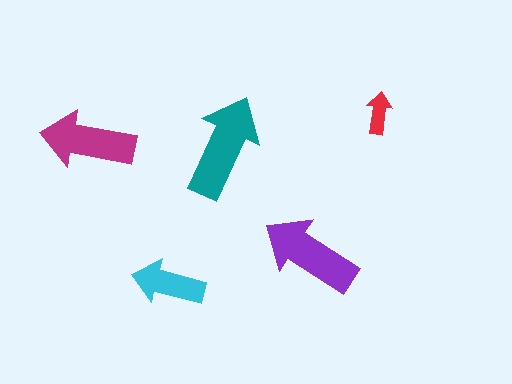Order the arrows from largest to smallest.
the teal one, the purple one, the magenta one, the cyan one, the red one.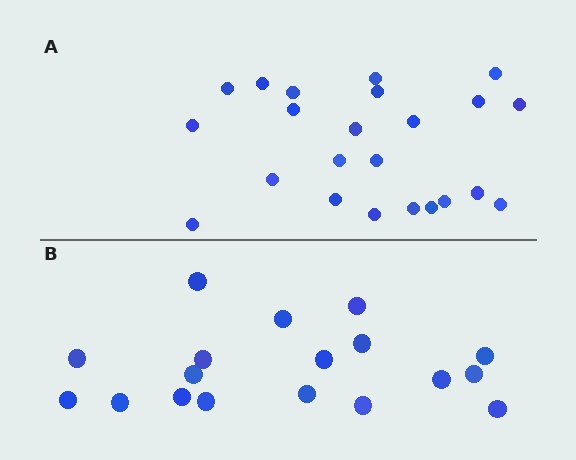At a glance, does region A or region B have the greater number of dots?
Region A (the top region) has more dots.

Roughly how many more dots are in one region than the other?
Region A has about 5 more dots than region B.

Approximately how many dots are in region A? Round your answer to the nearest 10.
About 20 dots. (The exact count is 23, which rounds to 20.)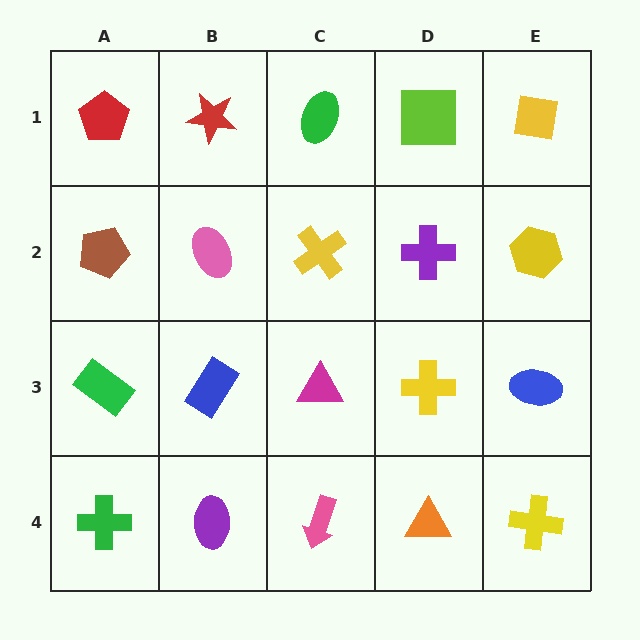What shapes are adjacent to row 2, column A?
A red pentagon (row 1, column A), a green rectangle (row 3, column A), a pink ellipse (row 2, column B).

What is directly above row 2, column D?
A lime square.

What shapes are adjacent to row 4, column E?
A blue ellipse (row 3, column E), an orange triangle (row 4, column D).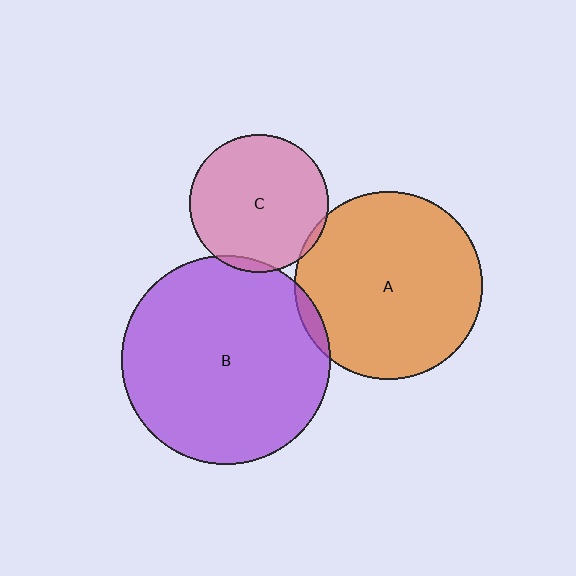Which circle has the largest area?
Circle B (purple).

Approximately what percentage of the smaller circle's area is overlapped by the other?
Approximately 5%.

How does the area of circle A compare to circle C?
Approximately 1.8 times.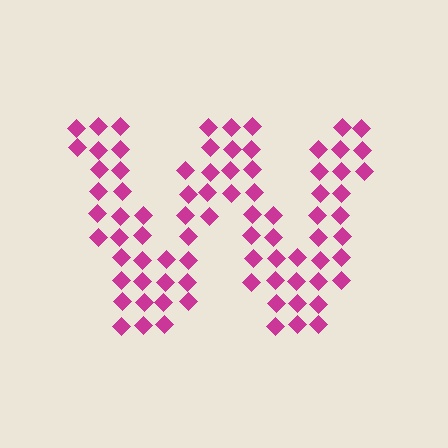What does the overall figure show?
The overall figure shows the letter W.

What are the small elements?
The small elements are diamonds.